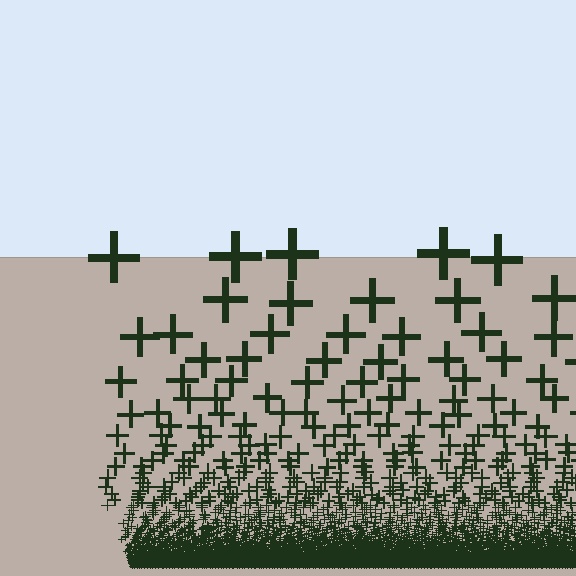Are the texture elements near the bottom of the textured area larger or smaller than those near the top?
Smaller. The gradient is inverted — elements near the bottom are smaller and denser.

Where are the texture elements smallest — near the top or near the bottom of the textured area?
Near the bottom.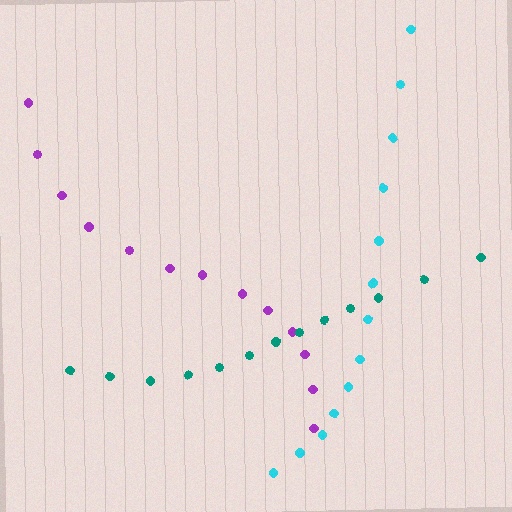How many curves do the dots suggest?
There are 3 distinct paths.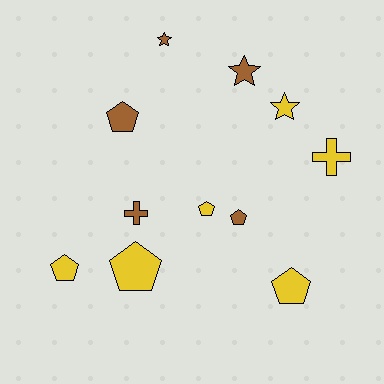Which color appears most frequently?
Yellow, with 6 objects.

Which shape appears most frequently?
Pentagon, with 6 objects.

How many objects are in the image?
There are 11 objects.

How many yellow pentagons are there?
There are 4 yellow pentagons.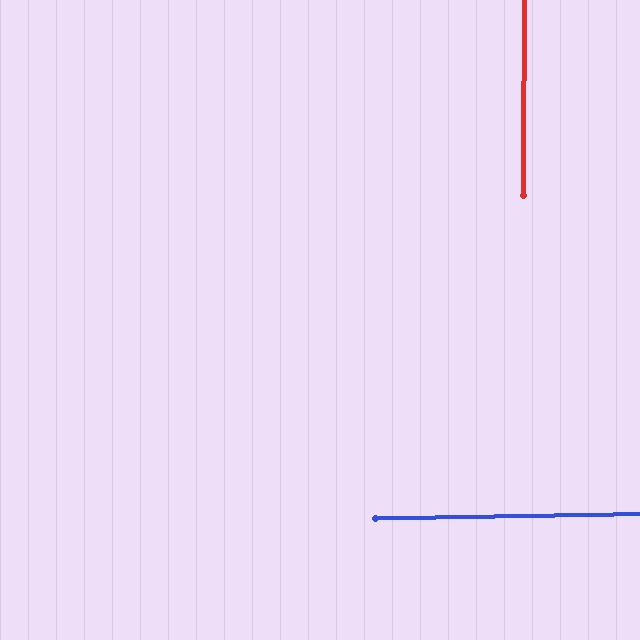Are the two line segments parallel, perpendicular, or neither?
Perpendicular — they meet at approximately 89°.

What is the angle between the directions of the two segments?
Approximately 89 degrees.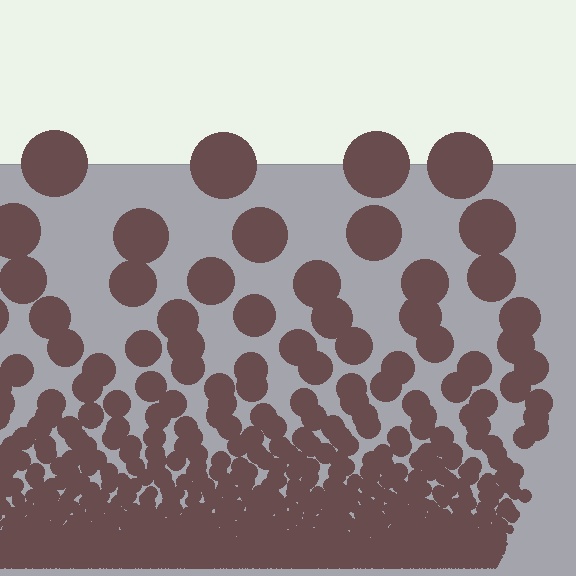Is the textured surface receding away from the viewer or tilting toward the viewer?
The surface appears to tilt toward the viewer. Texture elements get larger and sparser toward the top.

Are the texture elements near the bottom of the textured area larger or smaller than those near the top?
Smaller. The gradient is inverted — elements near the bottom are smaller and denser.